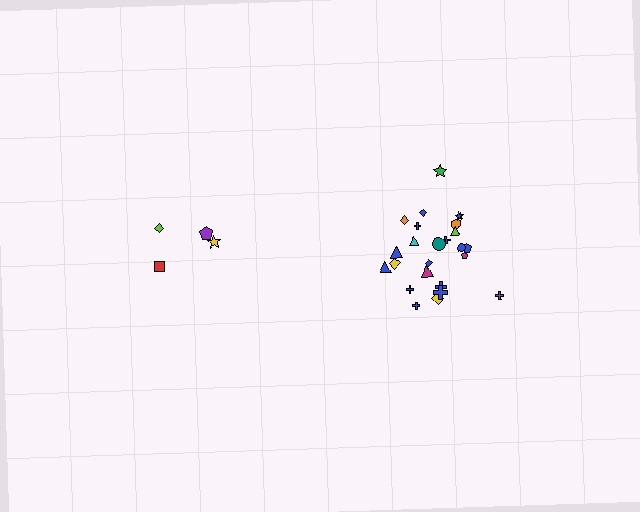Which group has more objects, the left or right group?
The right group.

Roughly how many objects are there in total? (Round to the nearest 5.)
Roughly 30 objects in total.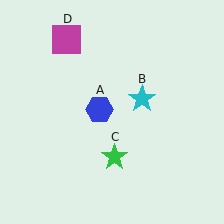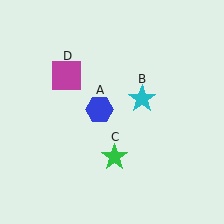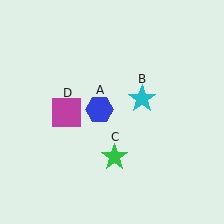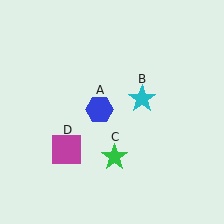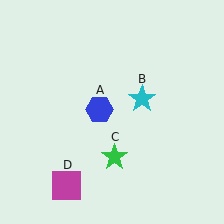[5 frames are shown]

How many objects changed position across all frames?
1 object changed position: magenta square (object D).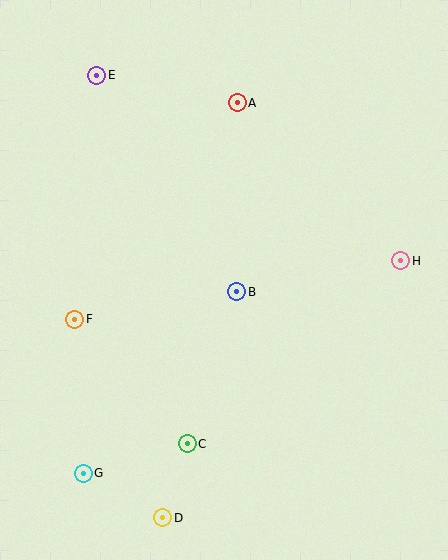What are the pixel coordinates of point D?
Point D is at (163, 518).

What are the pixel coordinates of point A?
Point A is at (237, 103).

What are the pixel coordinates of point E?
Point E is at (97, 75).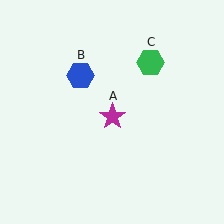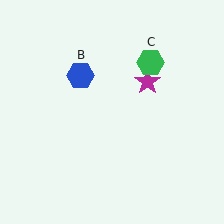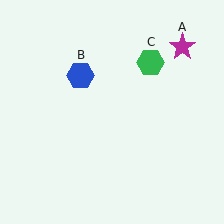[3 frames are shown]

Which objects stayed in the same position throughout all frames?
Blue hexagon (object B) and green hexagon (object C) remained stationary.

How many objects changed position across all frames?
1 object changed position: magenta star (object A).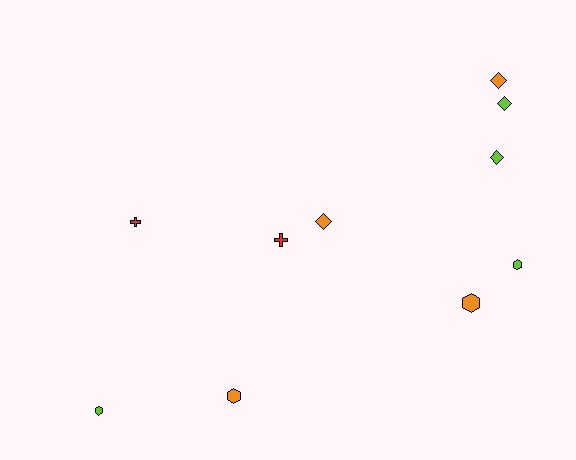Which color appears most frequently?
Lime, with 4 objects.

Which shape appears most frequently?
Diamond, with 4 objects.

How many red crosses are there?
There are 2 red crosses.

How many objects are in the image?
There are 10 objects.